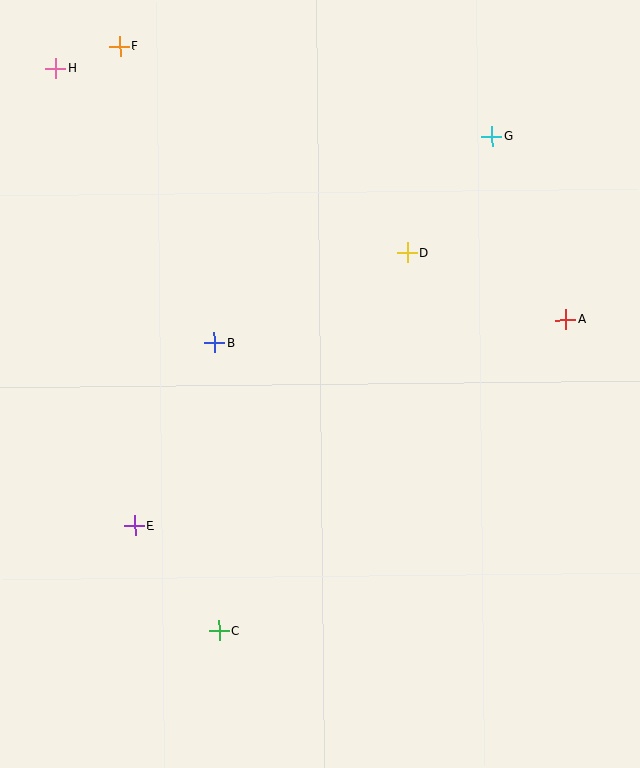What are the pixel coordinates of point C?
Point C is at (219, 631).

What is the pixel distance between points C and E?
The distance between C and E is 135 pixels.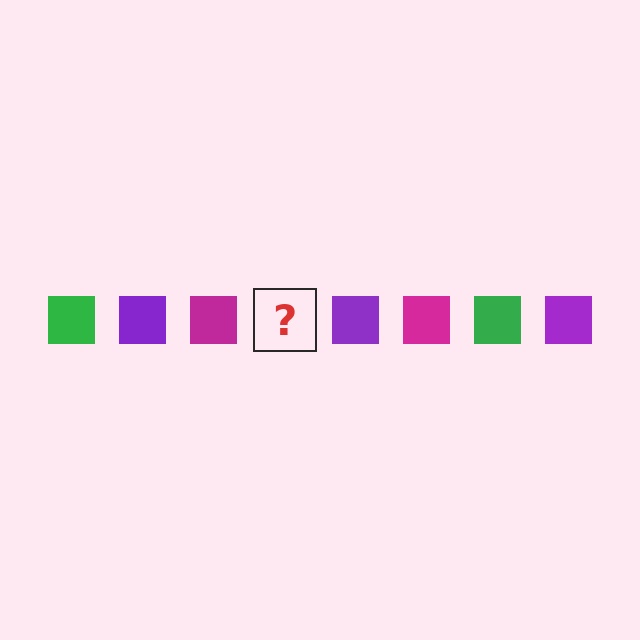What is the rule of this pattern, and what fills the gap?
The rule is that the pattern cycles through green, purple, magenta squares. The gap should be filled with a green square.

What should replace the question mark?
The question mark should be replaced with a green square.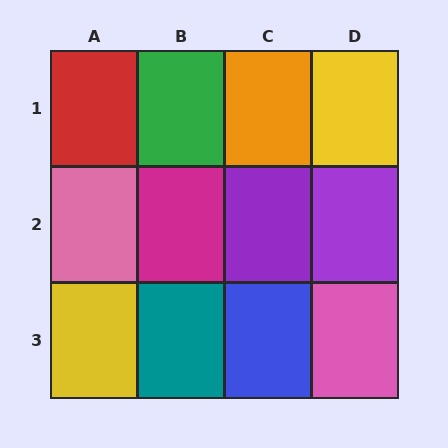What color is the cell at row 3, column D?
Pink.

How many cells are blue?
1 cell is blue.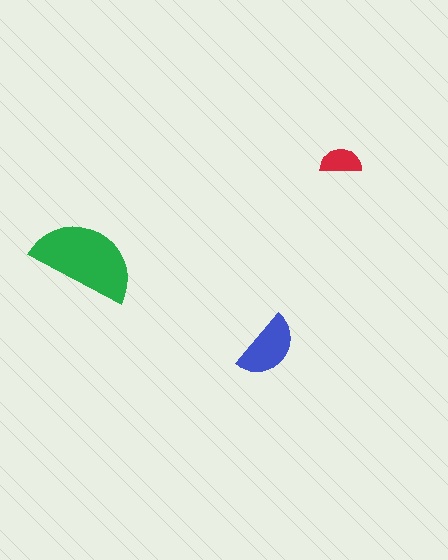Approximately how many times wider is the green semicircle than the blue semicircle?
About 1.5 times wider.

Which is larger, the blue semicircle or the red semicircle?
The blue one.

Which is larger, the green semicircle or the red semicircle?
The green one.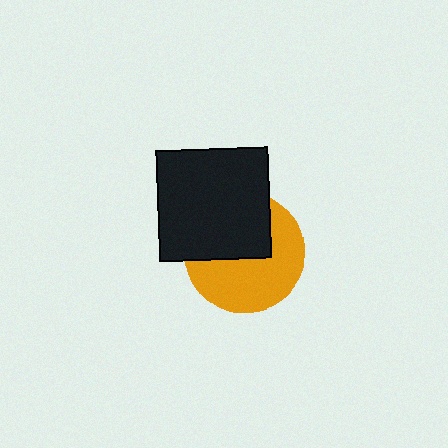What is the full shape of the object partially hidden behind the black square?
The partially hidden object is an orange circle.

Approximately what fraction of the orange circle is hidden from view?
Roughly 44% of the orange circle is hidden behind the black square.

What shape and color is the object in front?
The object in front is a black square.